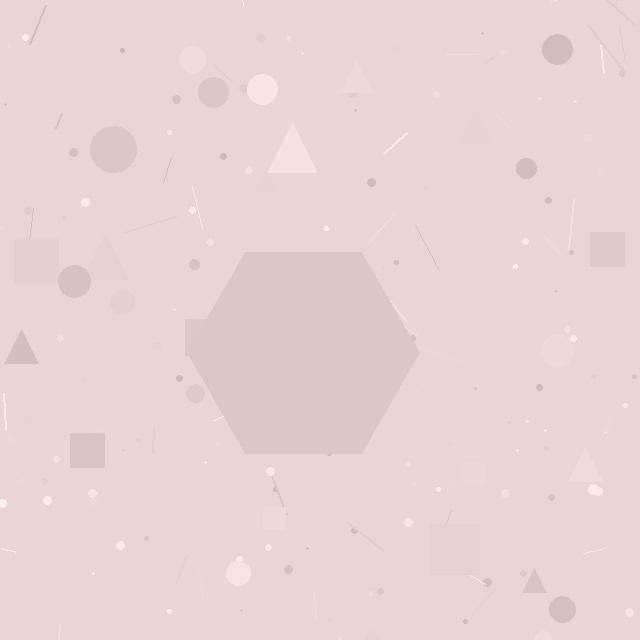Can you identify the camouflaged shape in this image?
The camouflaged shape is a hexagon.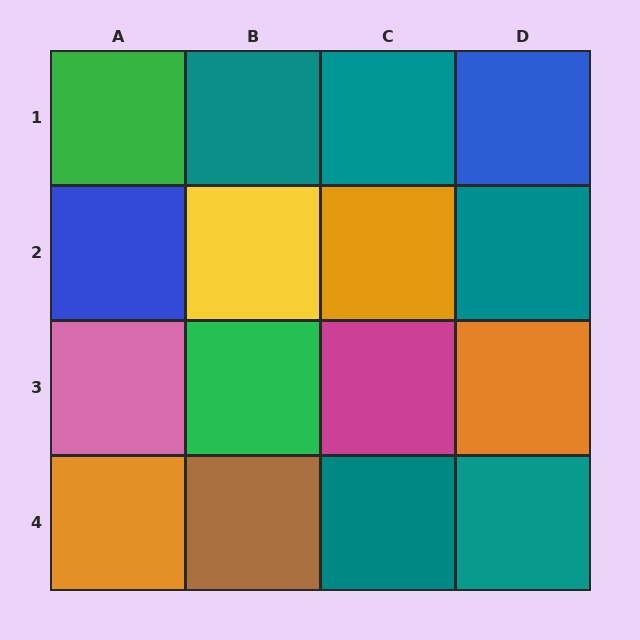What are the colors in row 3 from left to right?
Pink, green, magenta, orange.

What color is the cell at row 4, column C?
Teal.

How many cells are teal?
5 cells are teal.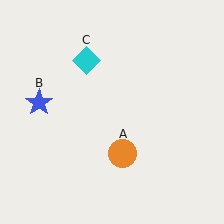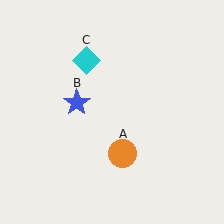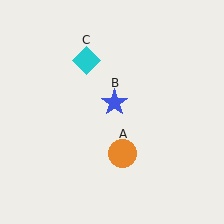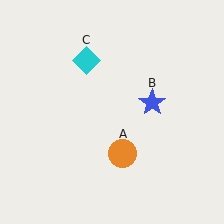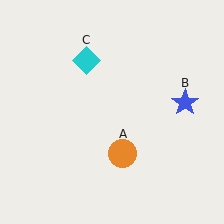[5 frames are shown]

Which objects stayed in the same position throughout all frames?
Orange circle (object A) and cyan diamond (object C) remained stationary.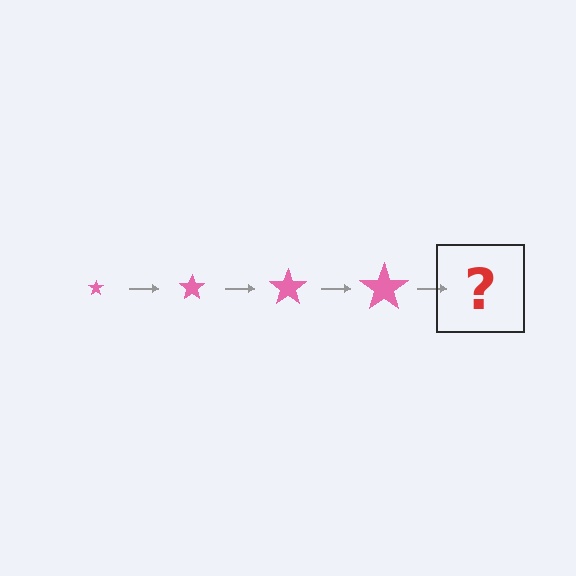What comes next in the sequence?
The next element should be a pink star, larger than the previous one.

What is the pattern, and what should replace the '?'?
The pattern is that the star gets progressively larger each step. The '?' should be a pink star, larger than the previous one.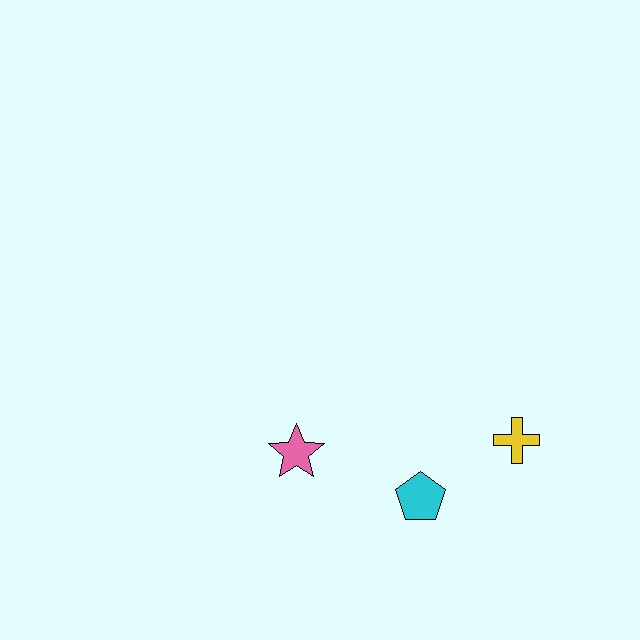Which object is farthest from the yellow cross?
The pink star is farthest from the yellow cross.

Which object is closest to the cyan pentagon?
The yellow cross is closest to the cyan pentagon.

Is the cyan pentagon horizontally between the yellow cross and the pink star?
Yes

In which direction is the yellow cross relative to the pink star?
The yellow cross is to the right of the pink star.